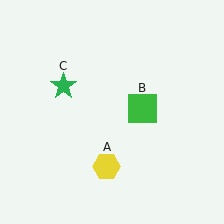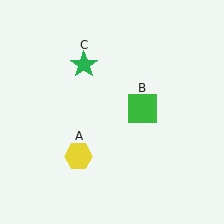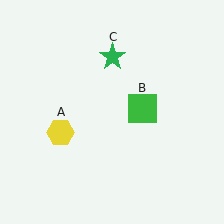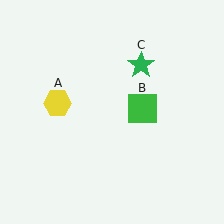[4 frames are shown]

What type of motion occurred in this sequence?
The yellow hexagon (object A), green star (object C) rotated clockwise around the center of the scene.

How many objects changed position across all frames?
2 objects changed position: yellow hexagon (object A), green star (object C).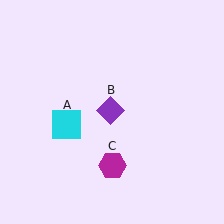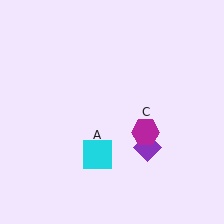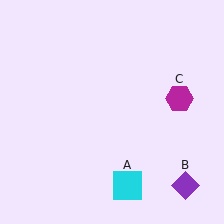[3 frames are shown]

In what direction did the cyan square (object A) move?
The cyan square (object A) moved down and to the right.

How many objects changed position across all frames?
3 objects changed position: cyan square (object A), purple diamond (object B), magenta hexagon (object C).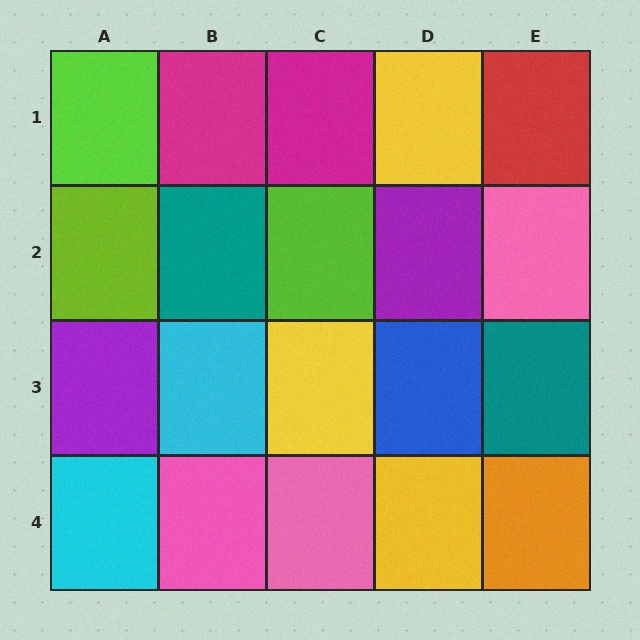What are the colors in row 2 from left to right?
Lime, teal, lime, purple, pink.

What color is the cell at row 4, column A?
Cyan.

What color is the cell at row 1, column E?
Red.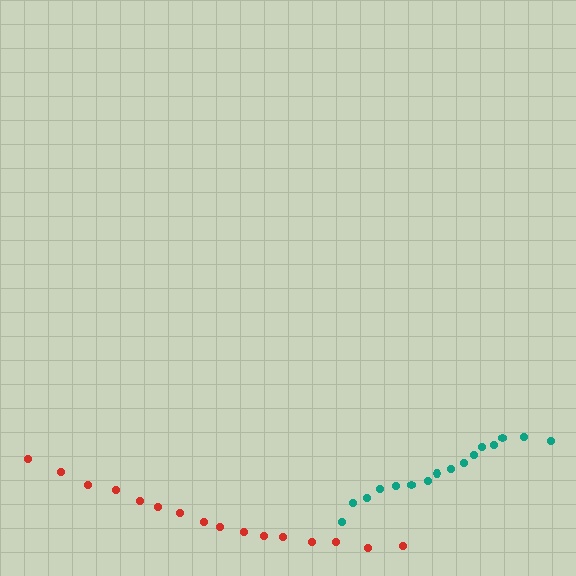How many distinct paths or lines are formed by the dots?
There are 2 distinct paths.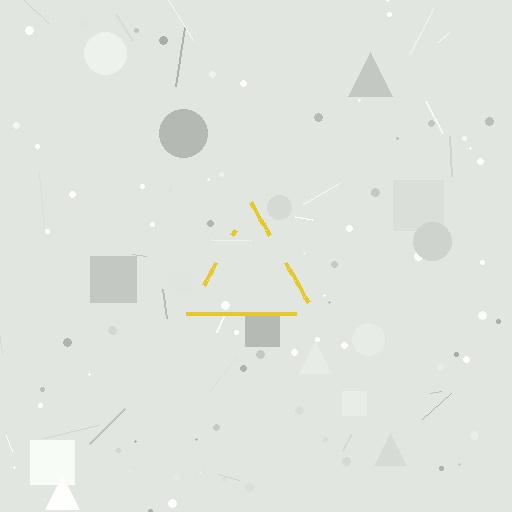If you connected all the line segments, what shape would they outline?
They would outline a triangle.